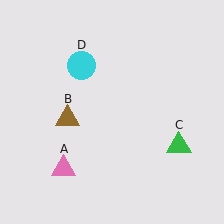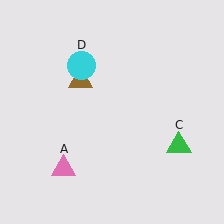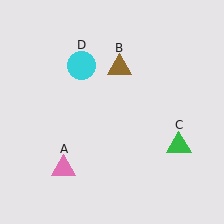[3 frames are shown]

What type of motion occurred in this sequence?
The brown triangle (object B) rotated clockwise around the center of the scene.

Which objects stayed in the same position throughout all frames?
Pink triangle (object A) and green triangle (object C) and cyan circle (object D) remained stationary.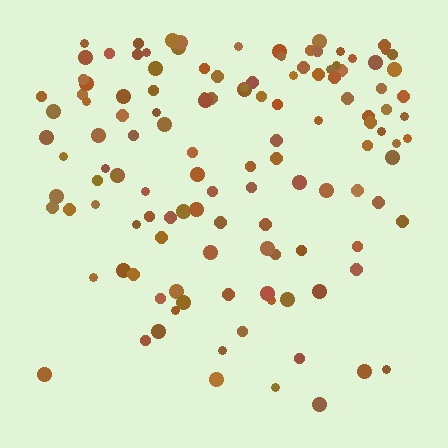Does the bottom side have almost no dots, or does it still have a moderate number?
Still a moderate number, just noticeably fewer than the top.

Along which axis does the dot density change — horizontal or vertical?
Vertical.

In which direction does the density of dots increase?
From bottom to top, with the top side densest.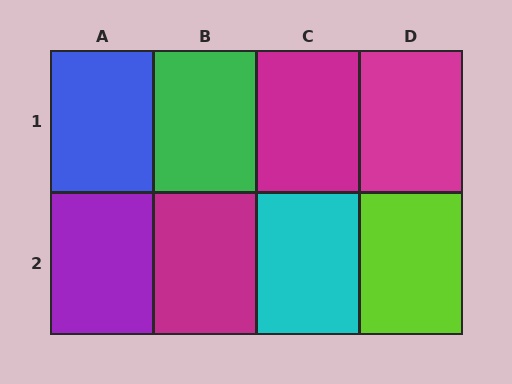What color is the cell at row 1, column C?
Magenta.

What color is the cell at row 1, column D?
Magenta.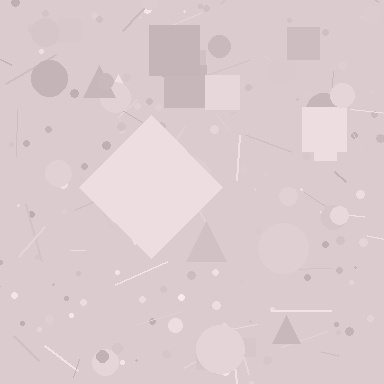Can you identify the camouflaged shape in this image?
The camouflaged shape is a diamond.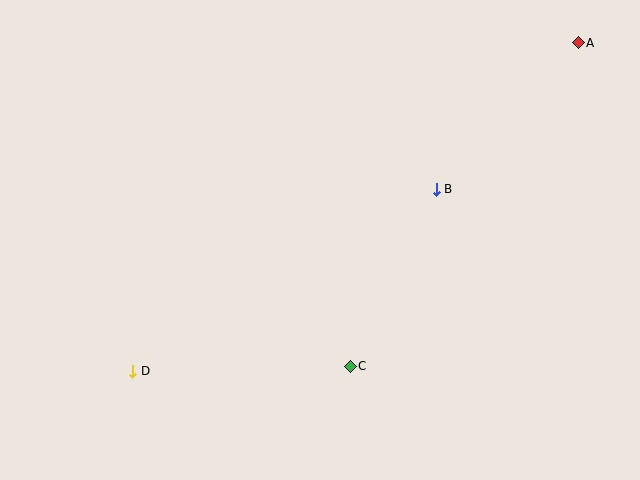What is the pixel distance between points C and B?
The distance between C and B is 197 pixels.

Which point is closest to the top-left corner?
Point D is closest to the top-left corner.